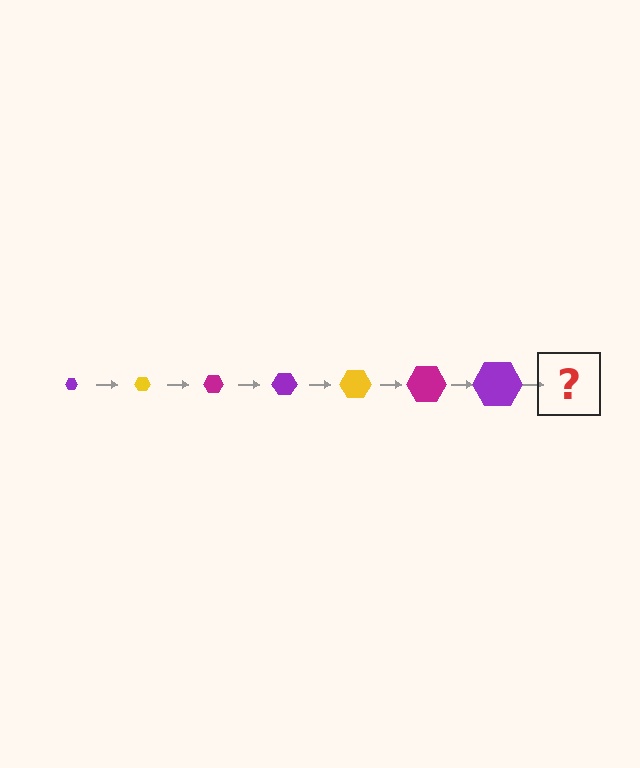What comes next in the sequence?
The next element should be a yellow hexagon, larger than the previous one.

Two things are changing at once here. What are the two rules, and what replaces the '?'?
The two rules are that the hexagon grows larger each step and the color cycles through purple, yellow, and magenta. The '?' should be a yellow hexagon, larger than the previous one.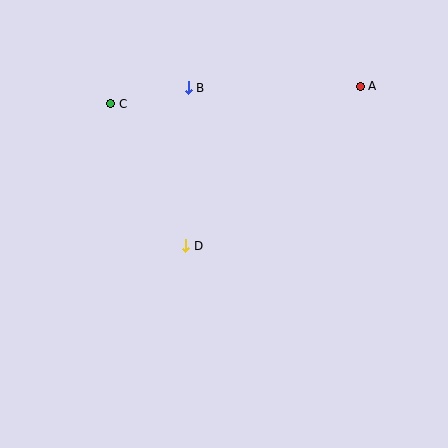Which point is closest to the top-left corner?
Point C is closest to the top-left corner.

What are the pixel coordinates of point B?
Point B is at (188, 87).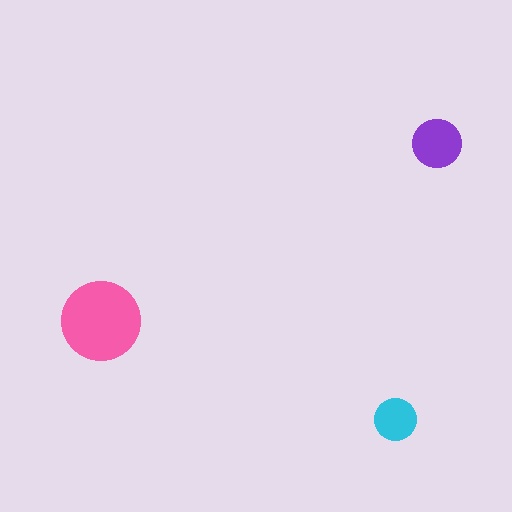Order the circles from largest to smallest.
the pink one, the purple one, the cyan one.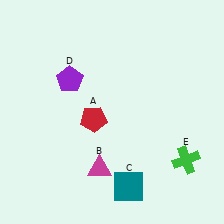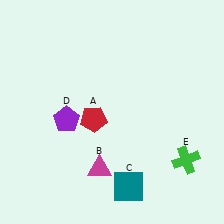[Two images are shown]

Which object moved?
The purple pentagon (D) moved down.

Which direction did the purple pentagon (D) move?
The purple pentagon (D) moved down.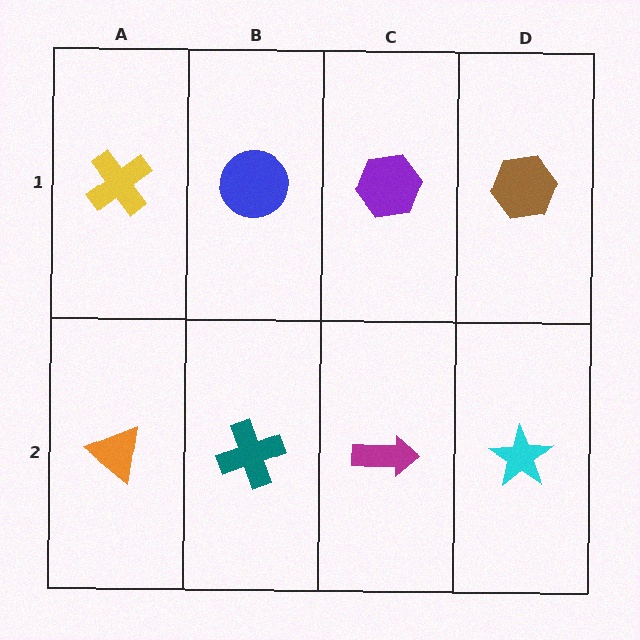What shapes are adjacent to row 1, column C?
A magenta arrow (row 2, column C), a blue circle (row 1, column B), a brown hexagon (row 1, column D).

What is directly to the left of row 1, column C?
A blue circle.